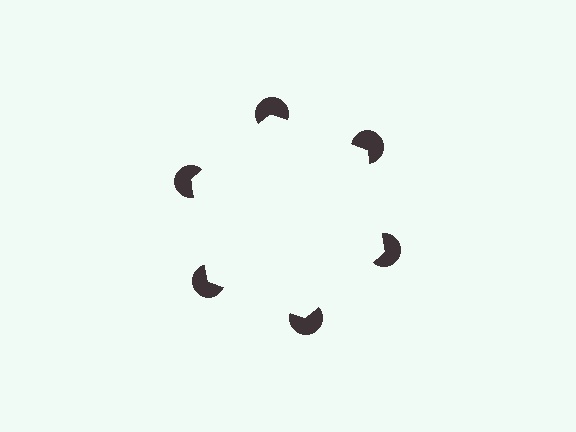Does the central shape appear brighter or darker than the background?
It typically appears slightly brighter than the background, even though no actual brightness change is drawn.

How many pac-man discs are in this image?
There are 6 — one at each vertex of the illusory hexagon.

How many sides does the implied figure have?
6 sides.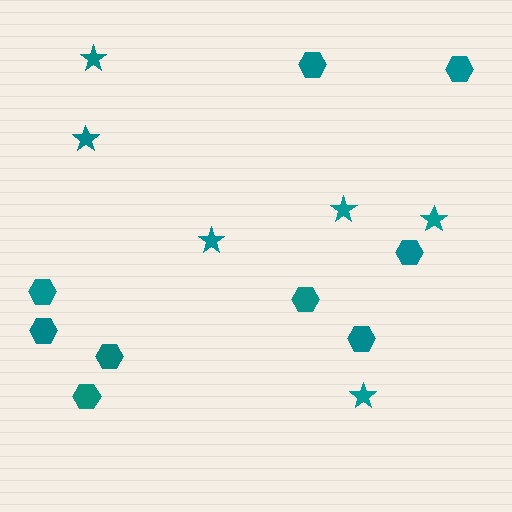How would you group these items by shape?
There are 2 groups: one group of hexagons (9) and one group of stars (6).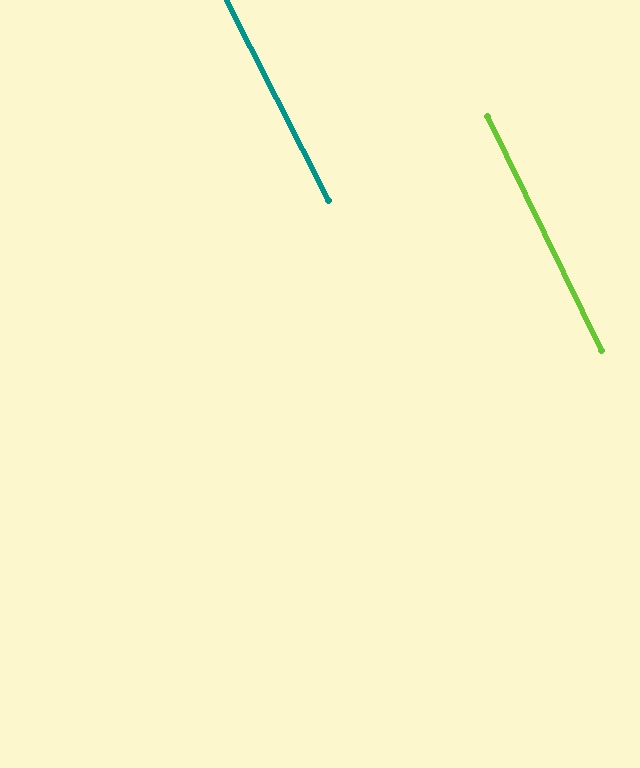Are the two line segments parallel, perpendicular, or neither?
Parallel — their directions differ by only 0.9°.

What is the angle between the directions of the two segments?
Approximately 1 degree.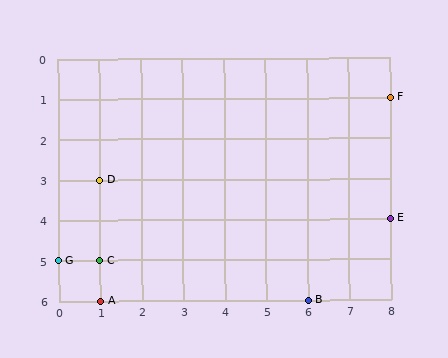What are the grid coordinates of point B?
Point B is at grid coordinates (6, 6).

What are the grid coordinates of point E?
Point E is at grid coordinates (8, 4).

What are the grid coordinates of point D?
Point D is at grid coordinates (1, 3).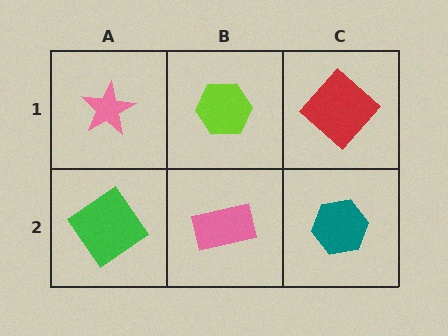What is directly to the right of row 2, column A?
A pink rectangle.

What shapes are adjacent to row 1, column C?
A teal hexagon (row 2, column C), a lime hexagon (row 1, column B).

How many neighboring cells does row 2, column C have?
2.